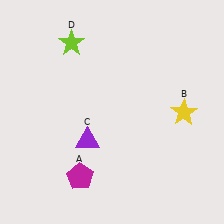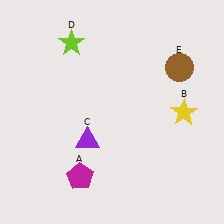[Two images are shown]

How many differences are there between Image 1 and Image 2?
There is 1 difference between the two images.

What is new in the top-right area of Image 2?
A brown circle (E) was added in the top-right area of Image 2.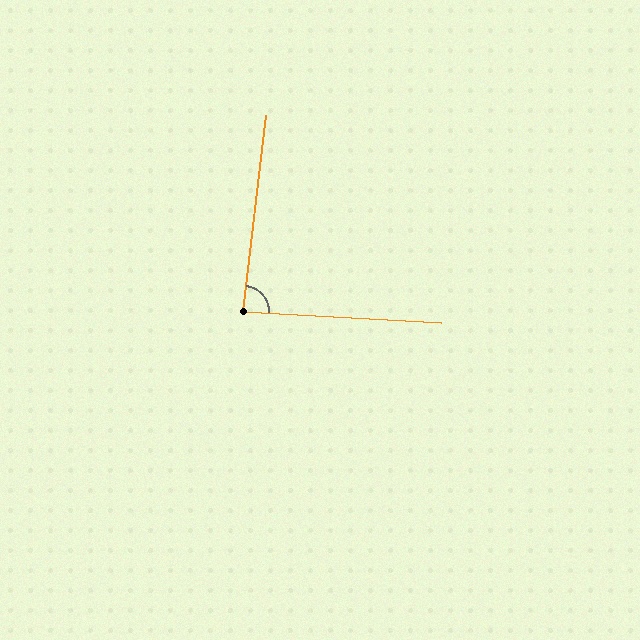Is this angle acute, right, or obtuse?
It is approximately a right angle.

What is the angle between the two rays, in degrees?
Approximately 87 degrees.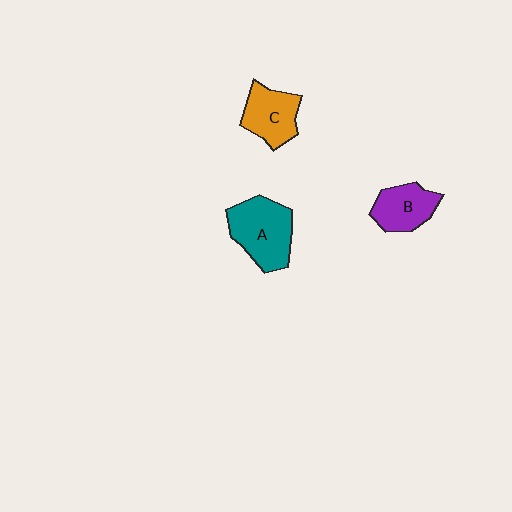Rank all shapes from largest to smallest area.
From largest to smallest: A (teal), C (orange), B (purple).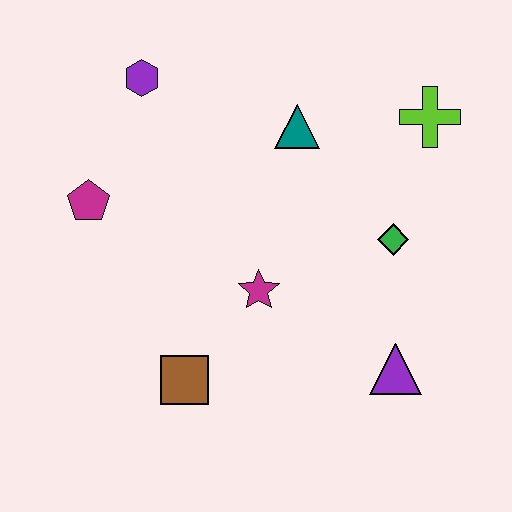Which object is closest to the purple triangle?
The green diamond is closest to the purple triangle.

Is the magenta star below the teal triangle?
Yes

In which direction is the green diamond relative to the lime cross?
The green diamond is below the lime cross.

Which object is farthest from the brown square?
The lime cross is farthest from the brown square.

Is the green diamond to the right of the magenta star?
Yes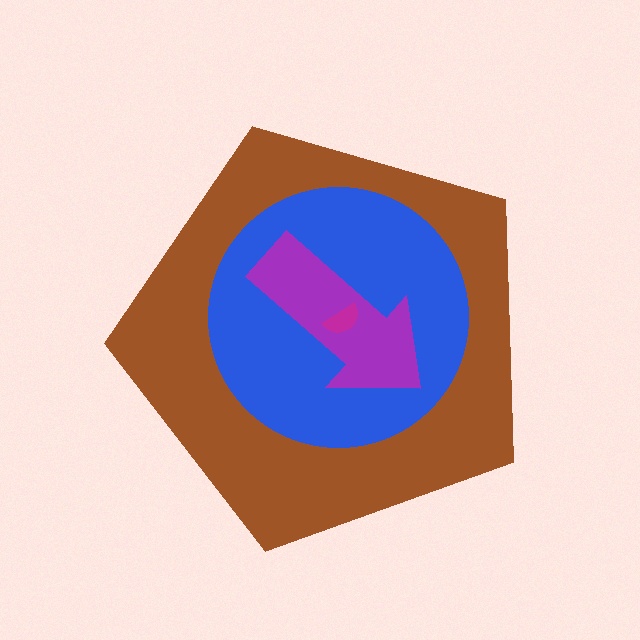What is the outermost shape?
The brown pentagon.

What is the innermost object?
The magenta semicircle.